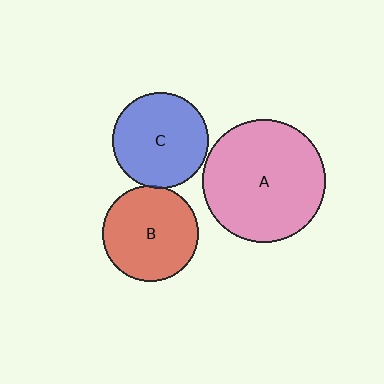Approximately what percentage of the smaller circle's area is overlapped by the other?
Approximately 5%.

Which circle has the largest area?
Circle A (pink).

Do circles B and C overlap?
Yes.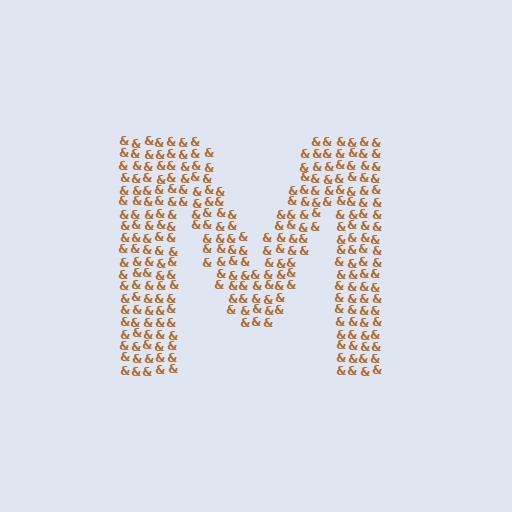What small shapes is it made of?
It is made of small ampersands.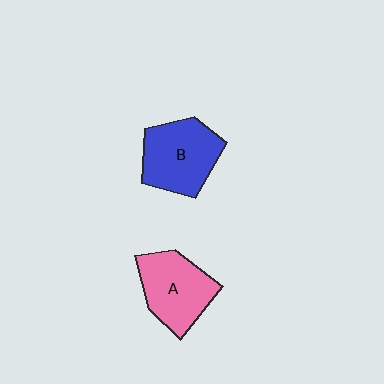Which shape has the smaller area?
Shape A (pink).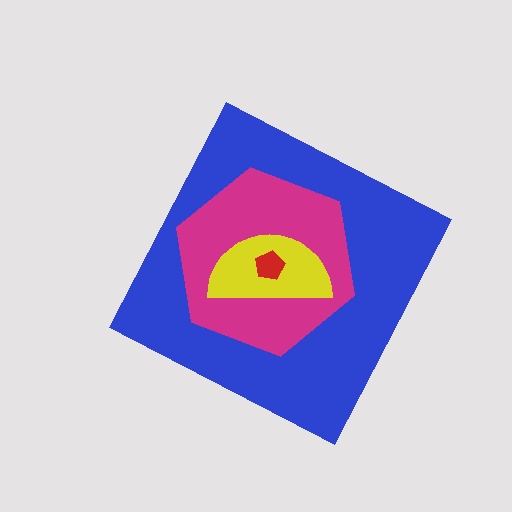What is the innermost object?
The red pentagon.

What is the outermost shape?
The blue diamond.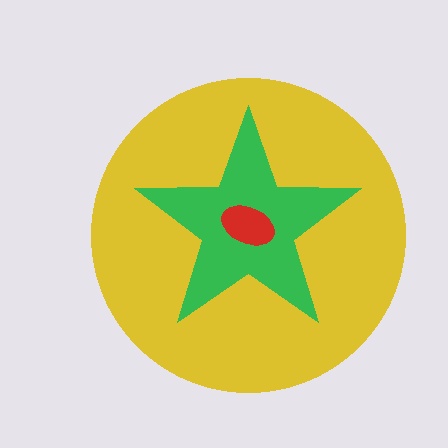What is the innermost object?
The red ellipse.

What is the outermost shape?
The yellow circle.